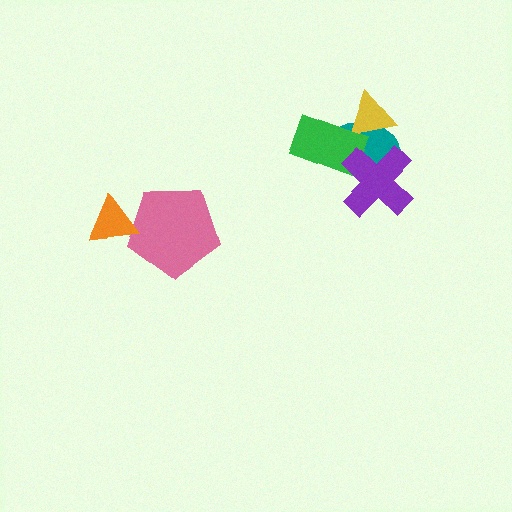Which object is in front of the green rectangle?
The purple cross is in front of the green rectangle.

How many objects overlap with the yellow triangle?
2 objects overlap with the yellow triangle.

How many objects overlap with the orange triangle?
1 object overlaps with the orange triangle.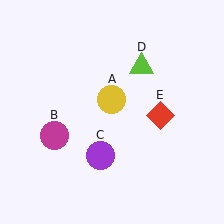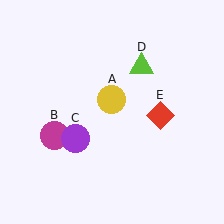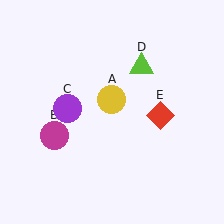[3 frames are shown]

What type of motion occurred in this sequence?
The purple circle (object C) rotated clockwise around the center of the scene.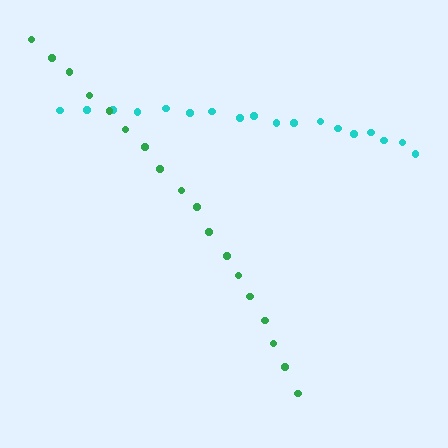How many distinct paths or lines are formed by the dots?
There are 2 distinct paths.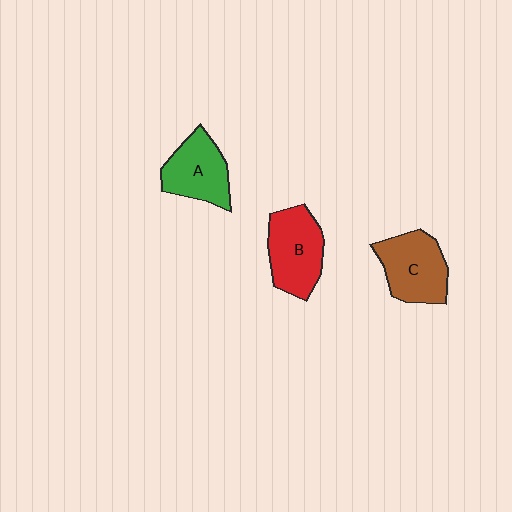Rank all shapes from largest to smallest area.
From largest to smallest: B (red), C (brown), A (green).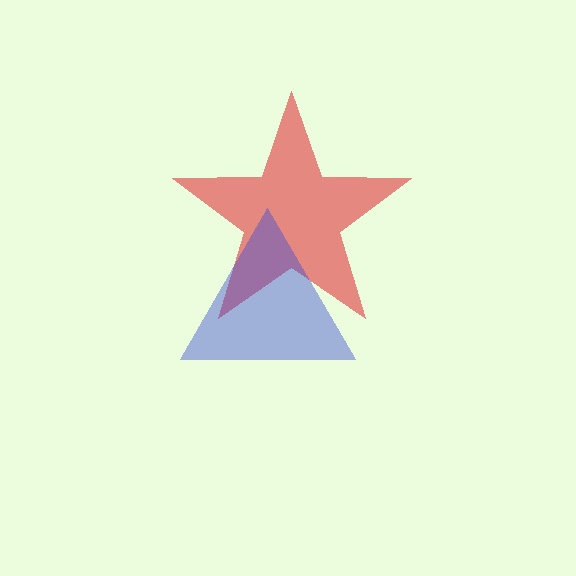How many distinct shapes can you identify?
There are 2 distinct shapes: a red star, a blue triangle.